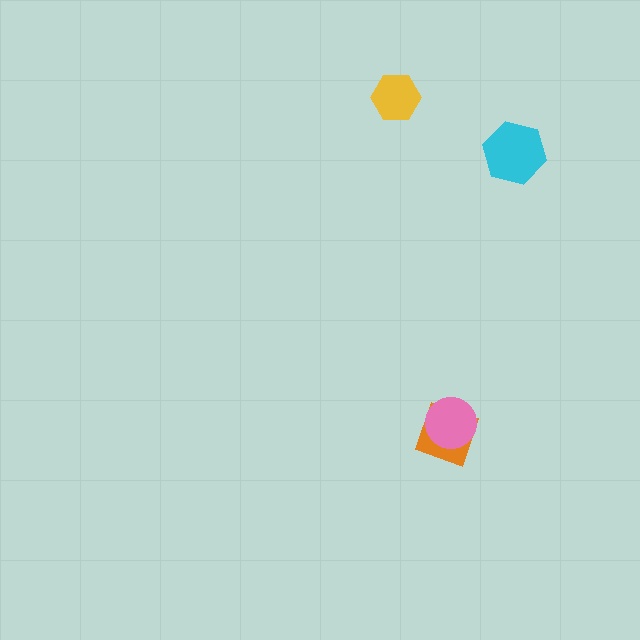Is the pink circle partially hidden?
No, no other shape covers it.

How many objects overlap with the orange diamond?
1 object overlaps with the orange diamond.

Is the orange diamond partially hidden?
Yes, it is partially covered by another shape.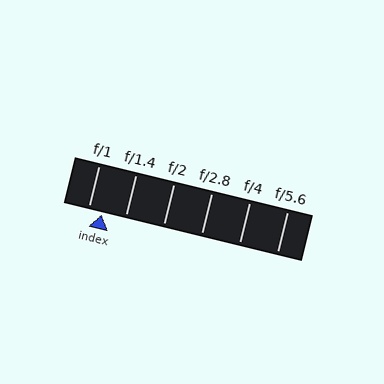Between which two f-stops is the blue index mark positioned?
The index mark is between f/1 and f/1.4.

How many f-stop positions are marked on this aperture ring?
There are 6 f-stop positions marked.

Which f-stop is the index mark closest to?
The index mark is closest to f/1.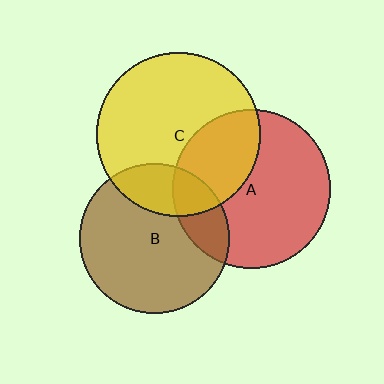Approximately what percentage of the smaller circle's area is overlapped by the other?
Approximately 20%.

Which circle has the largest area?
Circle C (yellow).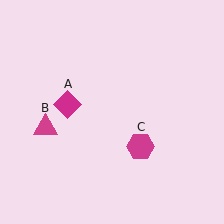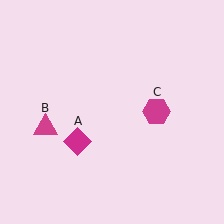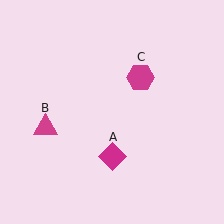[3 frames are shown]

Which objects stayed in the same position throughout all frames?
Magenta triangle (object B) remained stationary.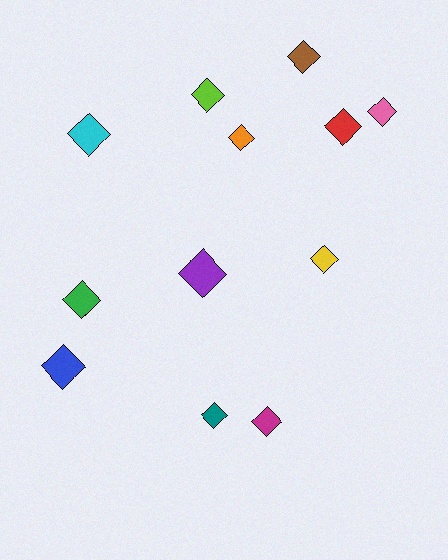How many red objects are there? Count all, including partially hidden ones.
There is 1 red object.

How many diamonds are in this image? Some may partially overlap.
There are 12 diamonds.